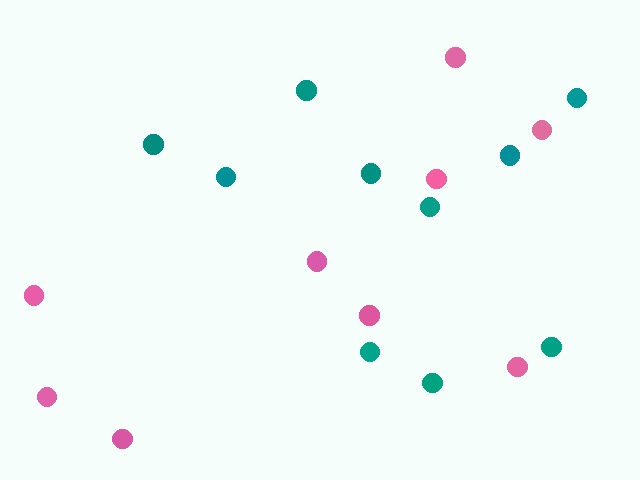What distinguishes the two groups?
There are 2 groups: one group of pink circles (9) and one group of teal circles (10).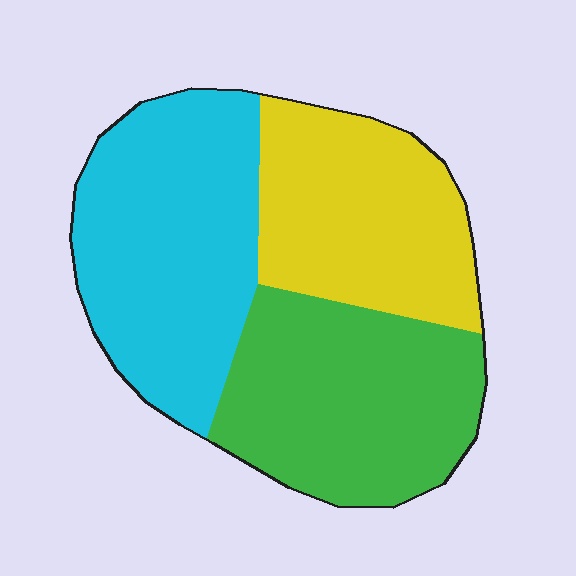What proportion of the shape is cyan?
Cyan covers 37% of the shape.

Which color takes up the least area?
Yellow, at roughly 30%.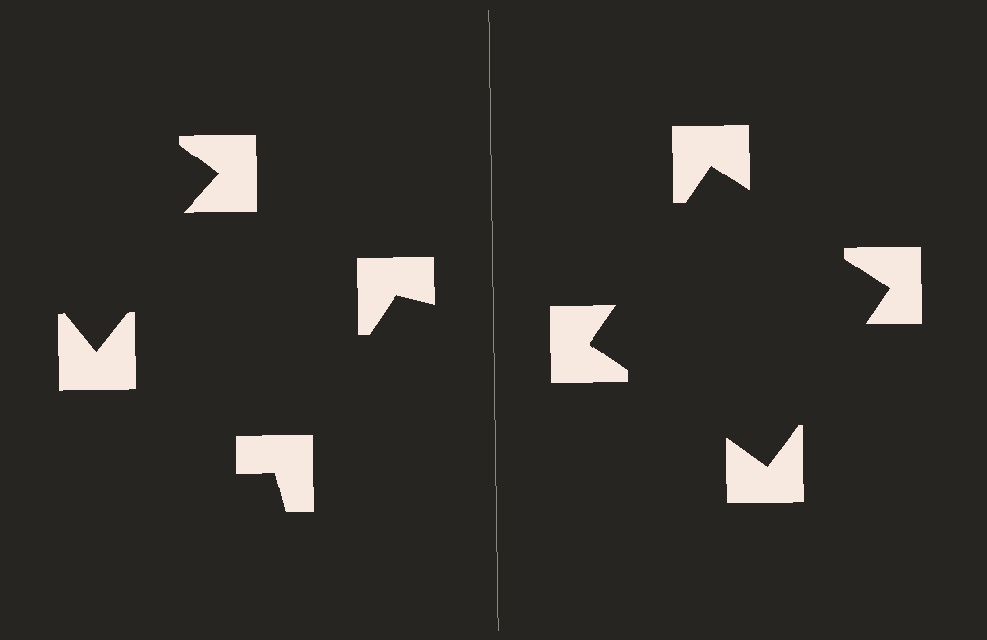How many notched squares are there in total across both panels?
8 — 4 on each side.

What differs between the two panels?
The notched squares are positioned identically on both sides; only the wedge orientations differ. On the right they align to a square; on the left they are misaligned.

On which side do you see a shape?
An illusory square appears on the right side. On the left side the wedge cuts are rotated, so no coherent shape forms.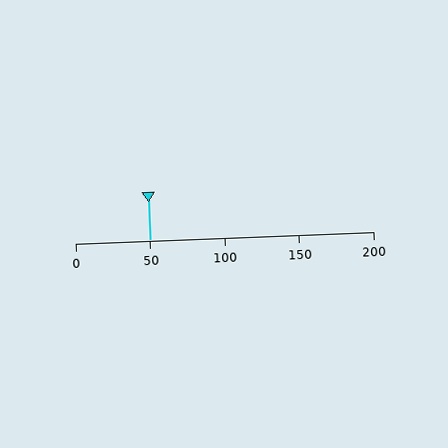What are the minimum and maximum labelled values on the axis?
The axis runs from 0 to 200.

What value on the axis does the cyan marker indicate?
The marker indicates approximately 50.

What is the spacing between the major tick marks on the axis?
The major ticks are spaced 50 apart.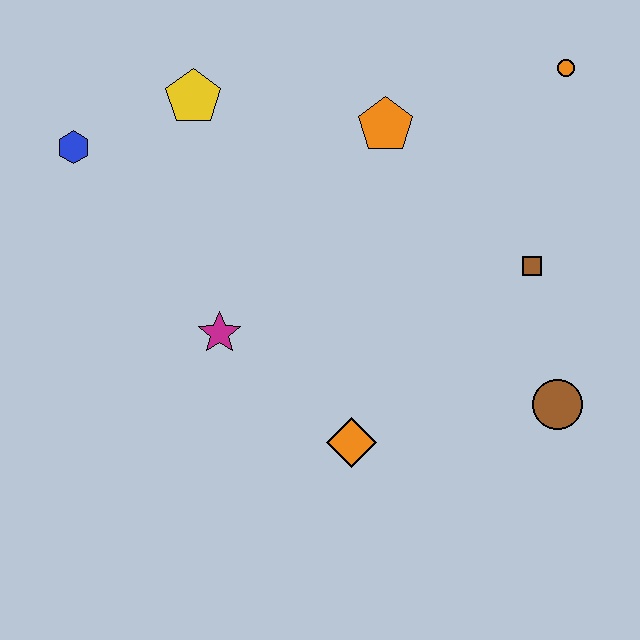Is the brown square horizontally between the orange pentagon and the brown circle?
Yes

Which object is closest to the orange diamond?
The magenta star is closest to the orange diamond.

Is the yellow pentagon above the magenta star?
Yes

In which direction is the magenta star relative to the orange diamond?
The magenta star is to the left of the orange diamond.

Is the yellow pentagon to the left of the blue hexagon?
No